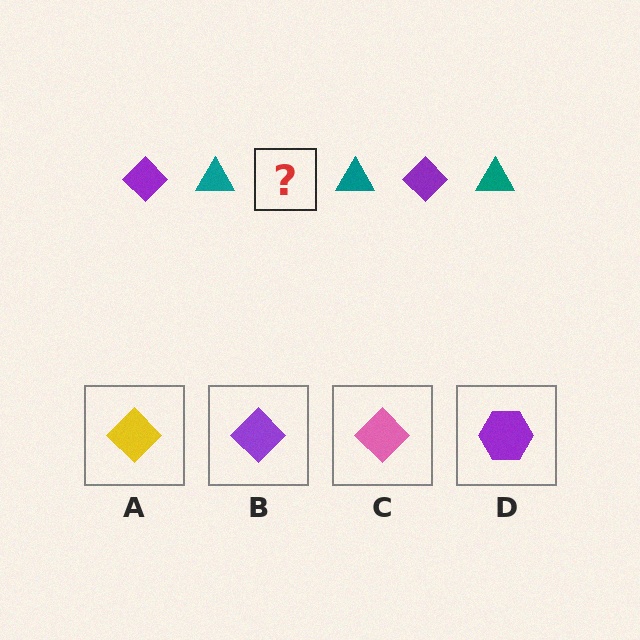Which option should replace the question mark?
Option B.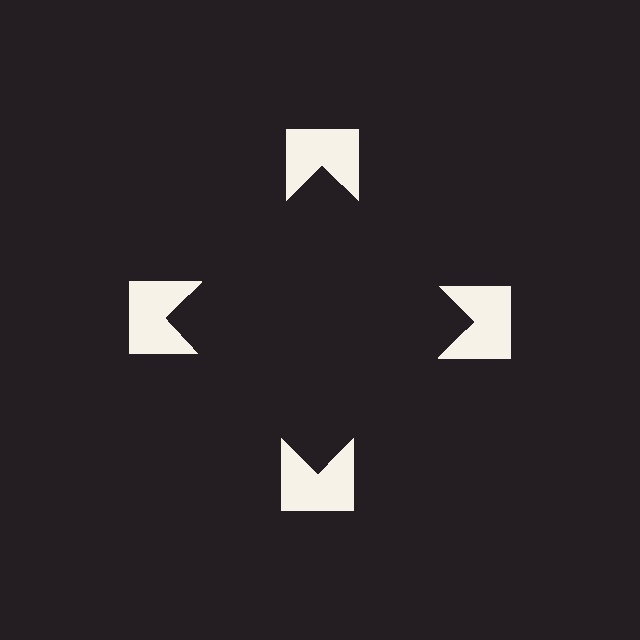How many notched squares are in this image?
There are 4 — one at each vertex of the illusory square.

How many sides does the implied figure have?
4 sides.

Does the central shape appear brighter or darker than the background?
It typically appears slightly darker than the background, even though no actual brightness change is drawn.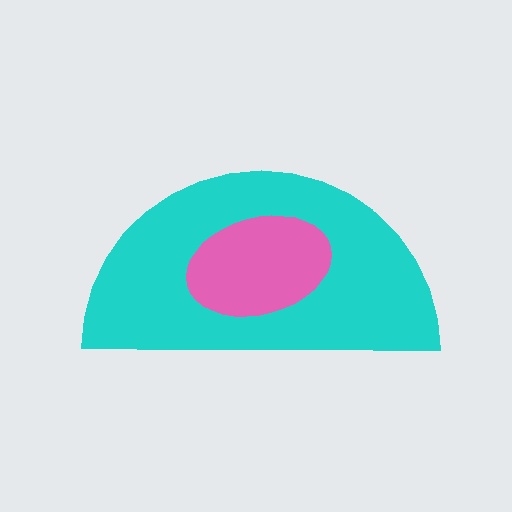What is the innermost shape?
The pink ellipse.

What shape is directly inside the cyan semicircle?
The pink ellipse.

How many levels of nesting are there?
2.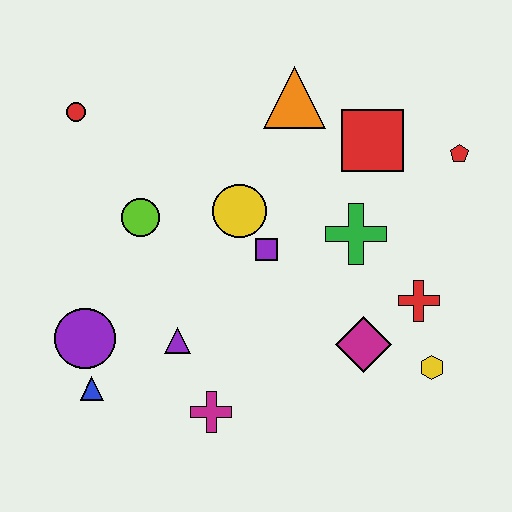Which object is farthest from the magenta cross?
The red pentagon is farthest from the magenta cross.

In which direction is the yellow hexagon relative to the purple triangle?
The yellow hexagon is to the right of the purple triangle.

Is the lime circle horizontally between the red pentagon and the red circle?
Yes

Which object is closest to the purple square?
The yellow circle is closest to the purple square.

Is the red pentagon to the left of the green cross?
No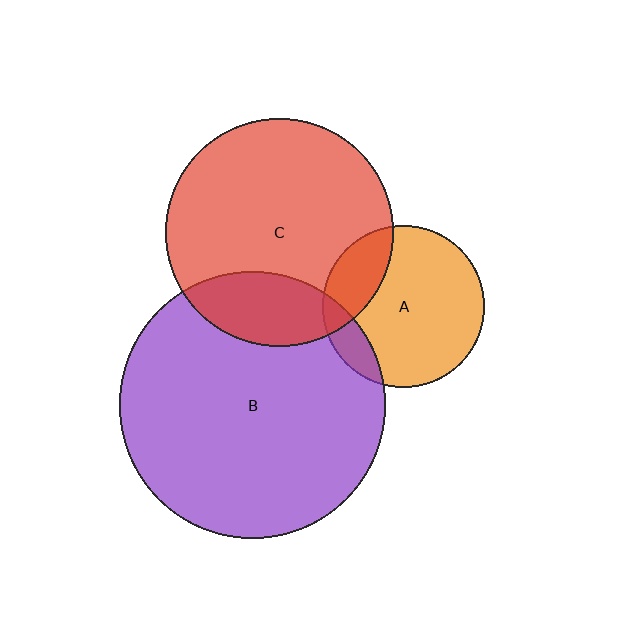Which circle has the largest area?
Circle B (purple).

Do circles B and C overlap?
Yes.